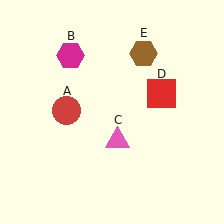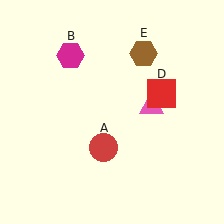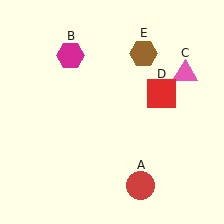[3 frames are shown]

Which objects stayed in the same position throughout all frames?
Magenta hexagon (object B) and red square (object D) and brown hexagon (object E) remained stationary.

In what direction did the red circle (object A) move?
The red circle (object A) moved down and to the right.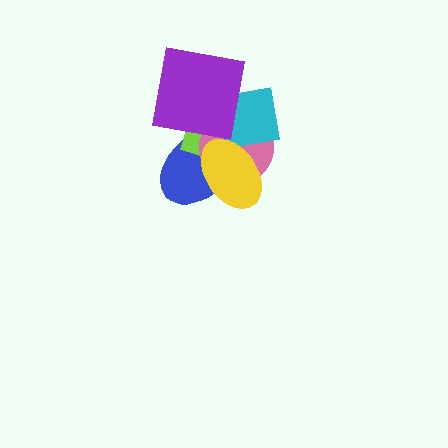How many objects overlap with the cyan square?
4 objects overlap with the cyan square.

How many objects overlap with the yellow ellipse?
4 objects overlap with the yellow ellipse.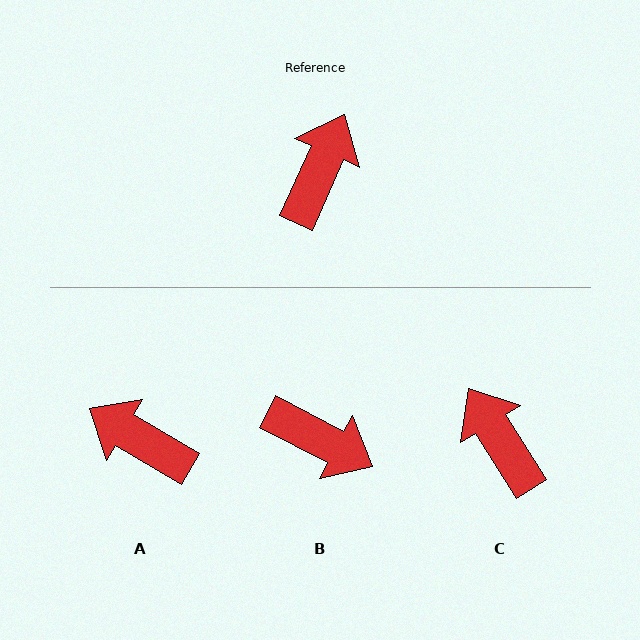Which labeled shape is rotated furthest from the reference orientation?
B, about 93 degrees away.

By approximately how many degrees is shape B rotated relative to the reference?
Approximately 93 degrees clockwise.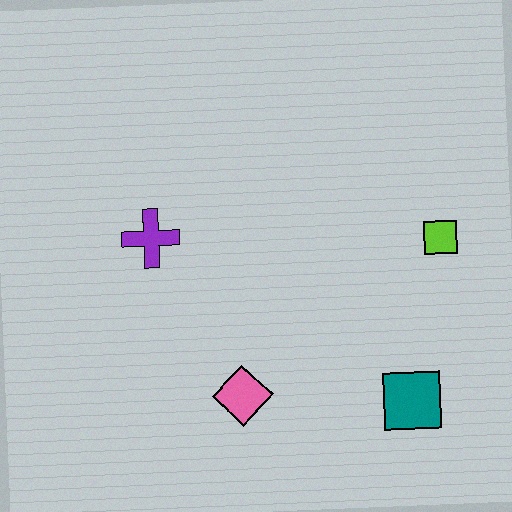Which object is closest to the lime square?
The teal square is closest to the lime square.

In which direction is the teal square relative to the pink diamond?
The teal square is to the right of the pink diamond.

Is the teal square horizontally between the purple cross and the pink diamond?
No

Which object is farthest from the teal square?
The purple cross is farthest from the teal square.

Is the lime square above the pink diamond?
Yes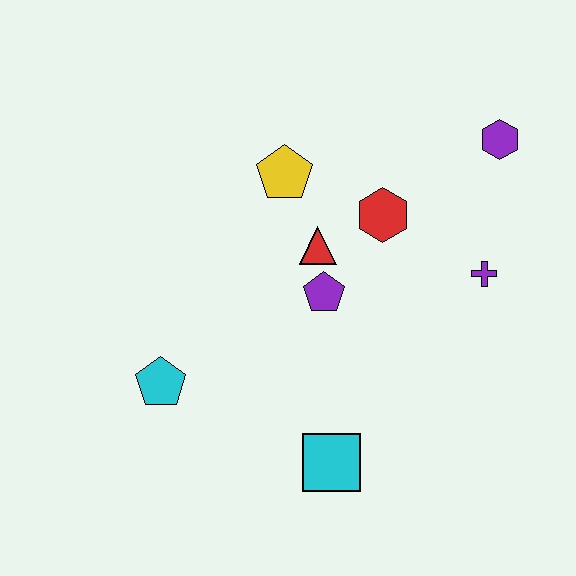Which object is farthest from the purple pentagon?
The purple hexagon is farthest from the purple pentagon.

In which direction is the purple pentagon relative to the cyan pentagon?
The purple pentagon is to the right of the cyan pentagon.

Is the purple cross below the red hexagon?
Yes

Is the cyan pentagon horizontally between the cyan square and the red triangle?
No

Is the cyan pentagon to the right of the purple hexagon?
No